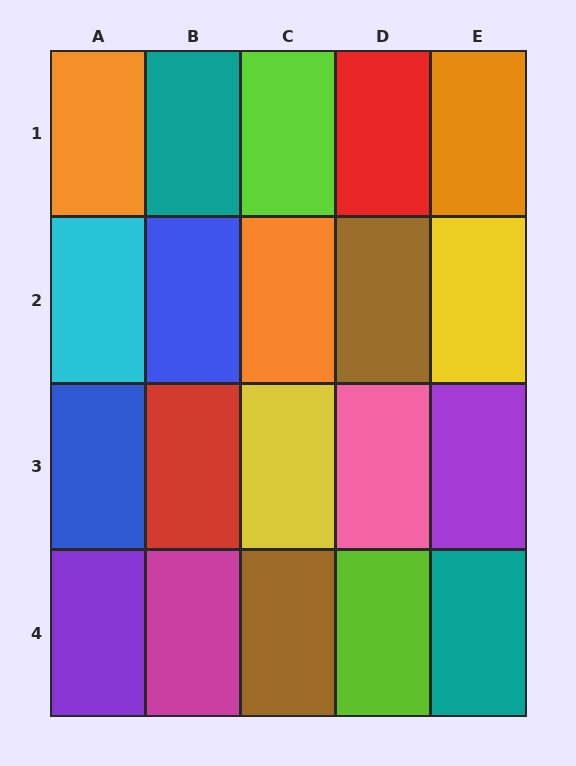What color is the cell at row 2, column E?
Yellow.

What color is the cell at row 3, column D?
Pink.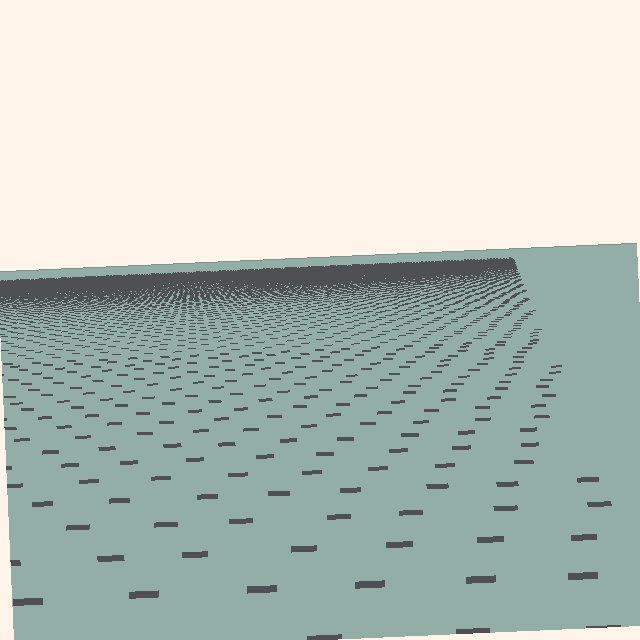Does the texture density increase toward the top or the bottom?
Density increases toward the top.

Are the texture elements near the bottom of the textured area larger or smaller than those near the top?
Larger. Near the bottom, elements are closer to the viewer and appear at a bigger on-screen size.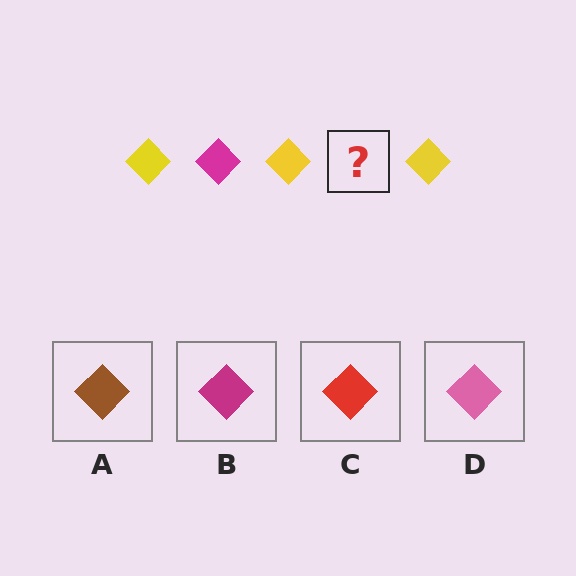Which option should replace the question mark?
Option B.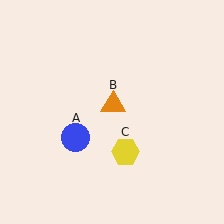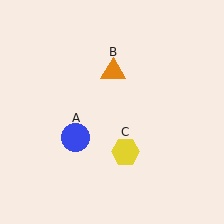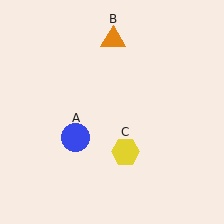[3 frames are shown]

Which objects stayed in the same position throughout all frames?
Blue circle (object A) and yellow hexagon (object C) remained stationary.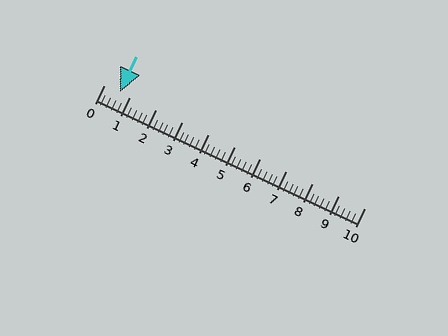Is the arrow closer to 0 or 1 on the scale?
The arrow is closer to 1.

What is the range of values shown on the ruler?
The ruler shows values from 0 to 10.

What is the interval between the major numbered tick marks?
The major tick marks are spaced 1 units apart.